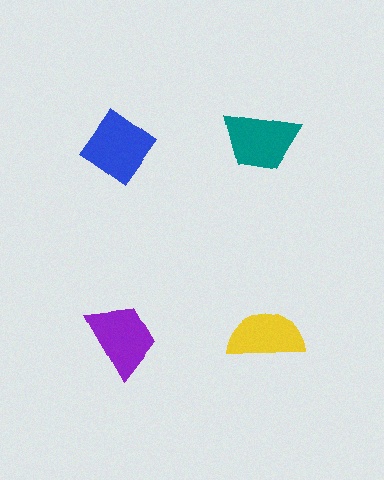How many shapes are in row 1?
2 shapes.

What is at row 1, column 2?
A teal trapezoid.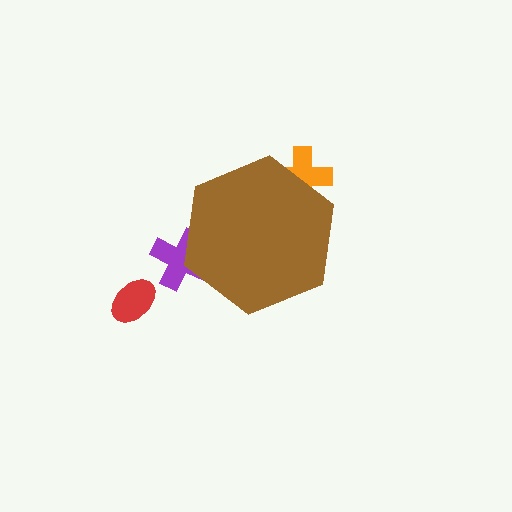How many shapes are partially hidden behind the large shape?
2 shapes are partially hidden.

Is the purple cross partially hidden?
Yes, the purple cross is partially hidden behind the brown hexagon.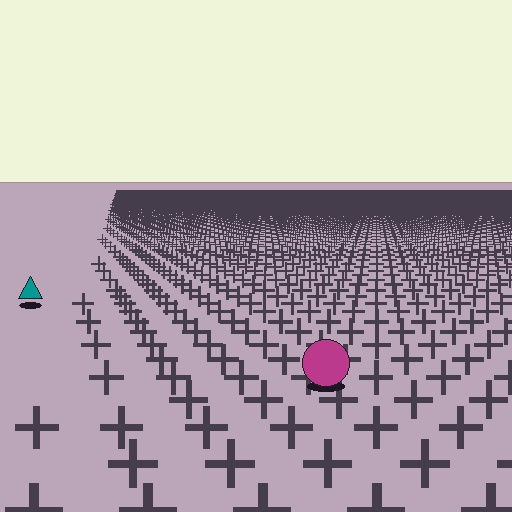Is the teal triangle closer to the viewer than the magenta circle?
No. The magenta circle is closer — you can tell from the texture gradient: the ground texture is coarser near it.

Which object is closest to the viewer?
The magenta circle is closest. The texture marks near it are larger and more spread out.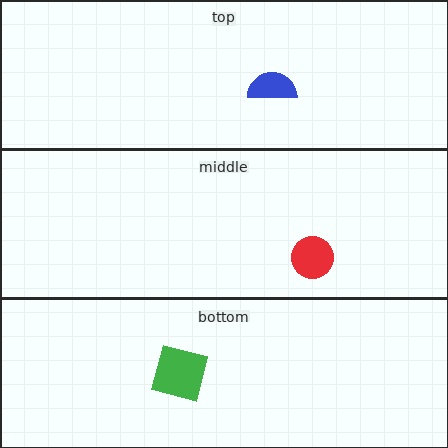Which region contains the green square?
The bottom region.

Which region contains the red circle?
The middle region.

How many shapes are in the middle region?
1.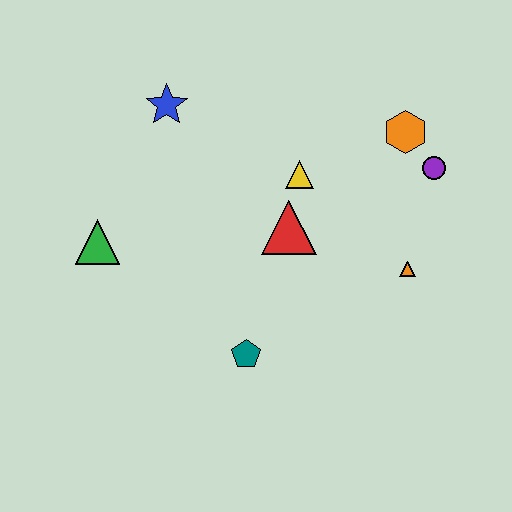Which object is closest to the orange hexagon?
The purple circle is closest to the orange hexagon.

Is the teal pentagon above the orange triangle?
No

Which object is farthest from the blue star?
The orange triangle is farthest from the blue star.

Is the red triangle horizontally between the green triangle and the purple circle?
Yes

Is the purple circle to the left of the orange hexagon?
No